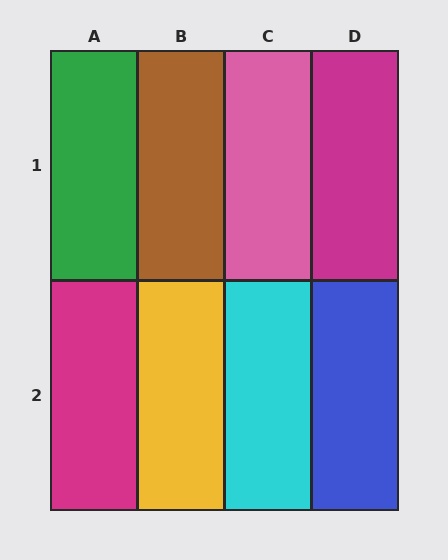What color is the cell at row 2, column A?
Magenta.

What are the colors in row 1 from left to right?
Green, brown, pink, magenta.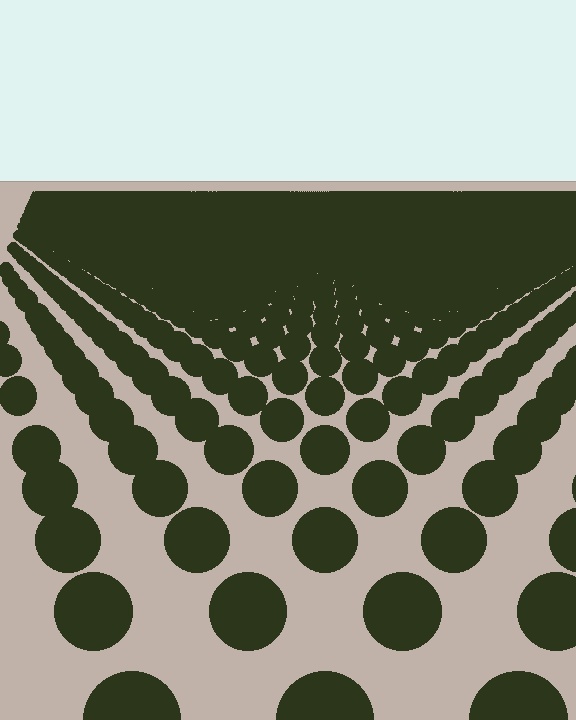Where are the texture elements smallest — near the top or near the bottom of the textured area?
Near the top.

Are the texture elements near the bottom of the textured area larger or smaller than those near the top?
Larger. Near the bottom, elements are closer to the viewer and appear at a bigger on-screen size.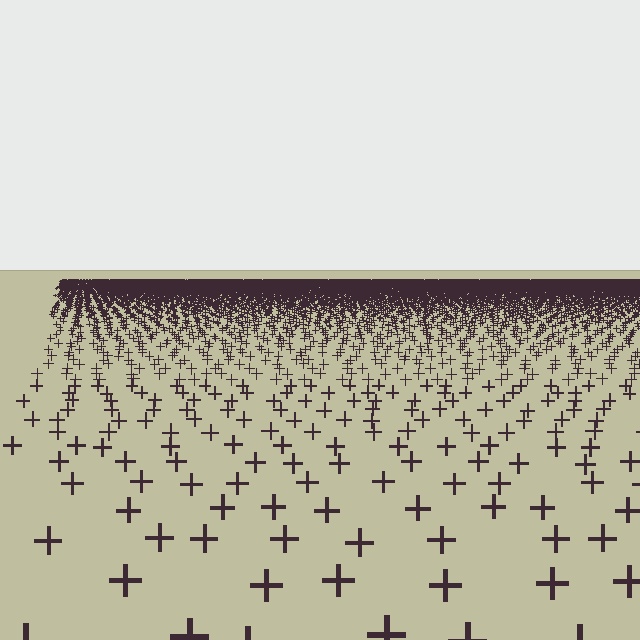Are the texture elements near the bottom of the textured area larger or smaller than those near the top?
Larger. Near the bottom, elements are closer to the viewer and appear at a bigger on-screen size.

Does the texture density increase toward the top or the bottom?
Density increases toward the top.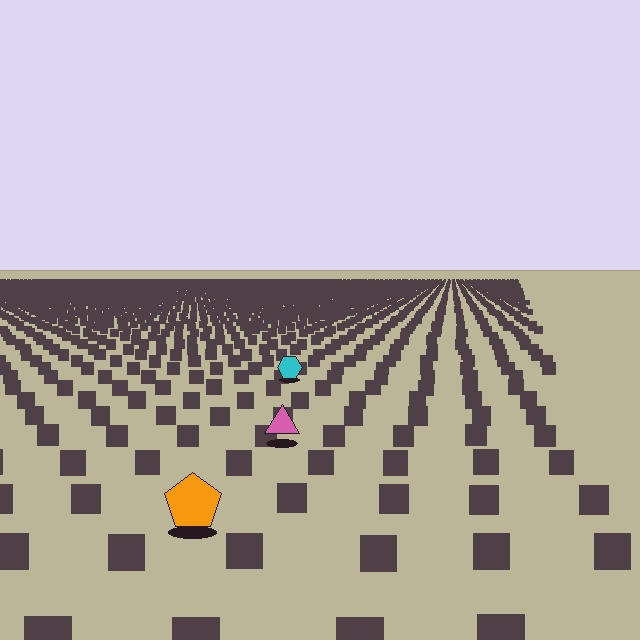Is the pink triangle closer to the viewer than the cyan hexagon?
Yes. The pink triangle is closer — you can tell from the texture gradient: the ground texture is coarser near it.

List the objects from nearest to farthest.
From nearest to farthest: the orange pentagon, the pink triangle, the cyan hexagon.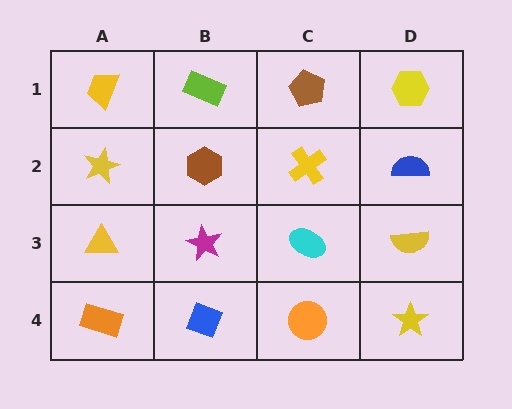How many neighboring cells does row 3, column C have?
4.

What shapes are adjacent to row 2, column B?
A lime rectangle (row 1, column B), a magenta star (row 3, column B), a yellow star (row 2, column A), a yellow cross (row 2, column C).